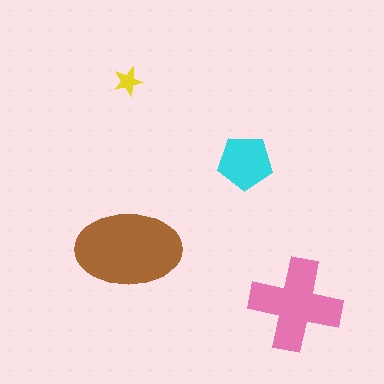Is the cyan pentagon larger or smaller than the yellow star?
Larger.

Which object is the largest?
The brown ellipse.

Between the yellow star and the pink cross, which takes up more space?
The pink cross.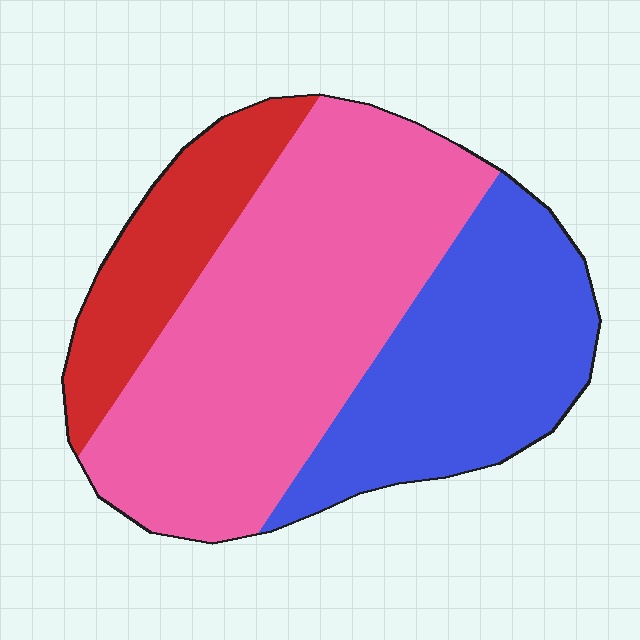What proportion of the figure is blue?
Blue takes up between a quarter and a half of the figure.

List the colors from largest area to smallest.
From largest to smallest: pink, blue, red.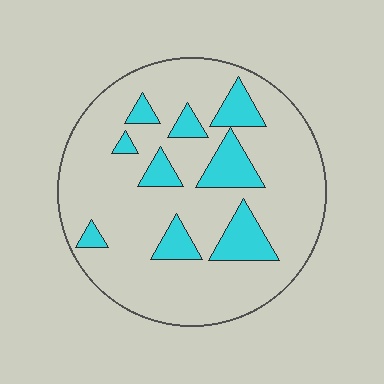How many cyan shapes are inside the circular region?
9.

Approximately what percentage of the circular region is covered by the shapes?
Approximately 20%.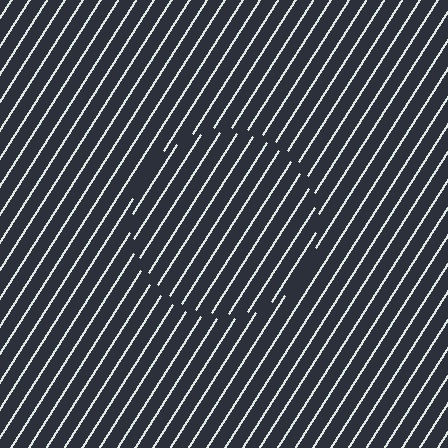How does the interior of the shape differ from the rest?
The interior of the shape contains the same grating, shifted by half a period — the contour is defined by the phase discontinuity where line-ends from the inner and outer gratings abut.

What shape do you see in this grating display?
An illusory circle. The interior of the shape contains the same grating, shifted by half a period — the contour is defined by the phase discontinuity where line-ends from the inner and outer gratings abut.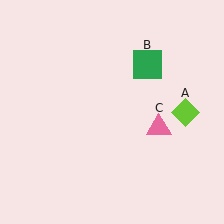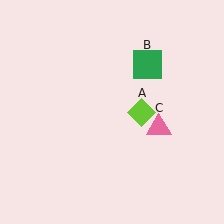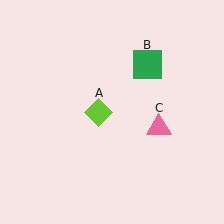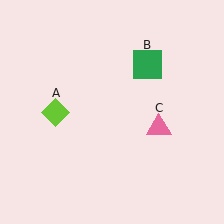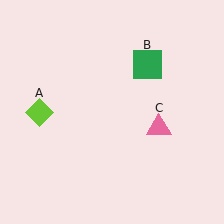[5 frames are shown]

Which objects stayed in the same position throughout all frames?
Green square (object B) and pink triangle (object C) remained stationary.